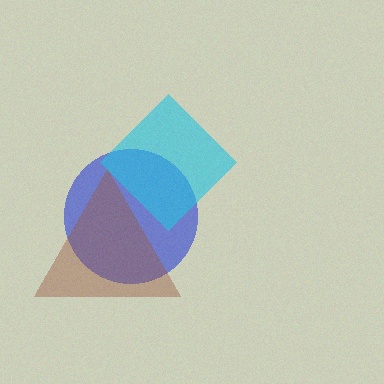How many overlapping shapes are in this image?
There are 3 overlapping shapes in the image.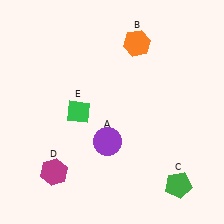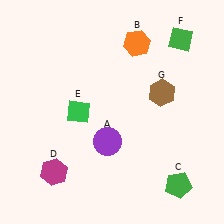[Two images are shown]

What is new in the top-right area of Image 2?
A green diamond (F) was added in the top-right area of Image 2.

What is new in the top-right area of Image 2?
A brown hexagon (G) was added in the top-right area of Image 2.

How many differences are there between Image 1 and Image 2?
There are 2 differences between the two images.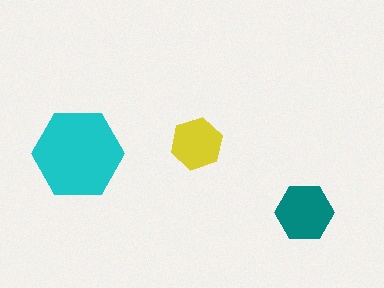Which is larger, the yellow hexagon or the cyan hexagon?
The cyan one.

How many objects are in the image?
There are 3 objects in the image.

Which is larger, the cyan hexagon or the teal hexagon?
The cyan one.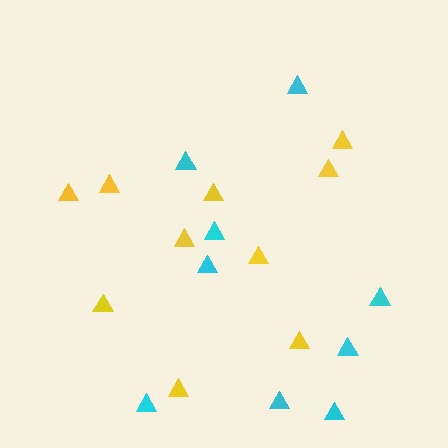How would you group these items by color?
There are 2 groups: one group of yellow triangles (10) and one group of cyan triangles (9).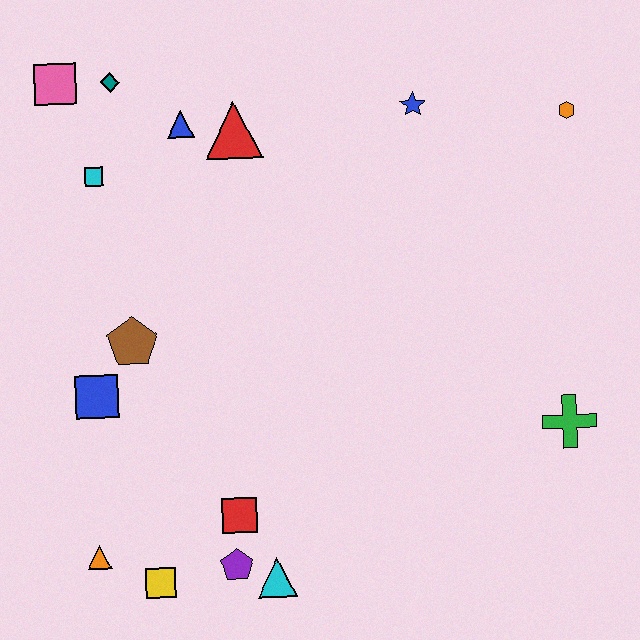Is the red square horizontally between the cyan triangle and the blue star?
No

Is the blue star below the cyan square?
No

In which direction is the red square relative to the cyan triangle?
The red square is above the cyan triangle.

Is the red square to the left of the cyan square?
No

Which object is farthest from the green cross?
The pink square is farthest from the green cross.